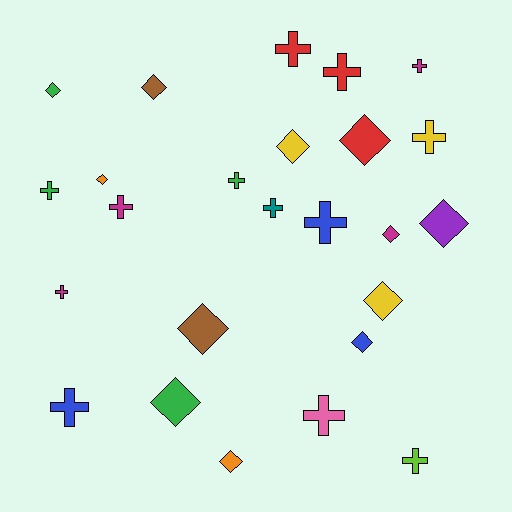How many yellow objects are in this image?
There are 3 yellow objects.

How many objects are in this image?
There are 25 objects.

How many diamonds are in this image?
There are 12 diamonds.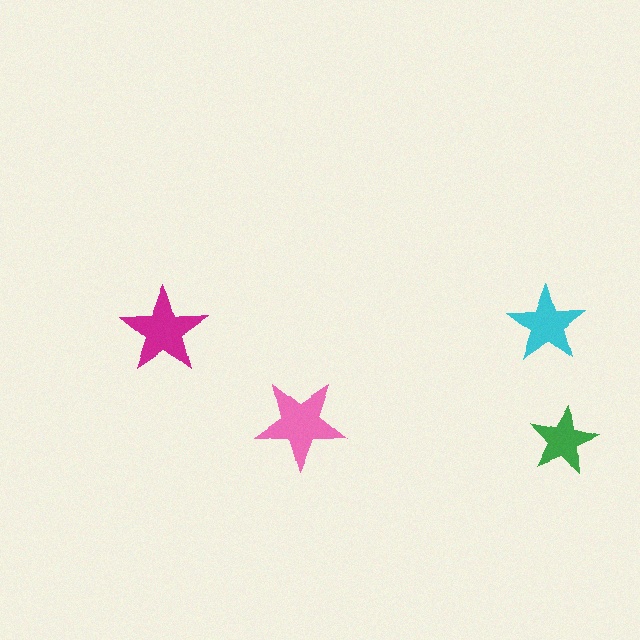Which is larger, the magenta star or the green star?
The magenta one.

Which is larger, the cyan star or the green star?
The cyan one.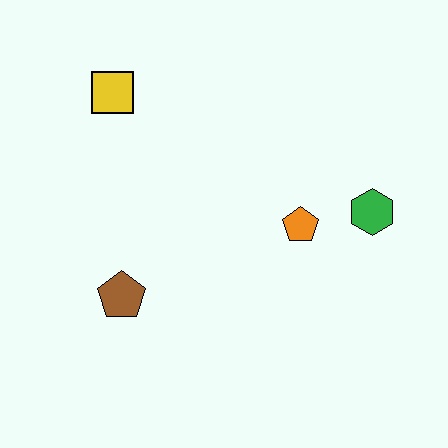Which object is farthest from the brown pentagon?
The green hexagon is farthest from the brown pentagon.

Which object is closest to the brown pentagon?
The orange pentagon is closest to the brown pentagon.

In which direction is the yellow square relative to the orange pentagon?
The yellow square is to the left of the orange pentagon.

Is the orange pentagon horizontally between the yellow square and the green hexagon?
Yes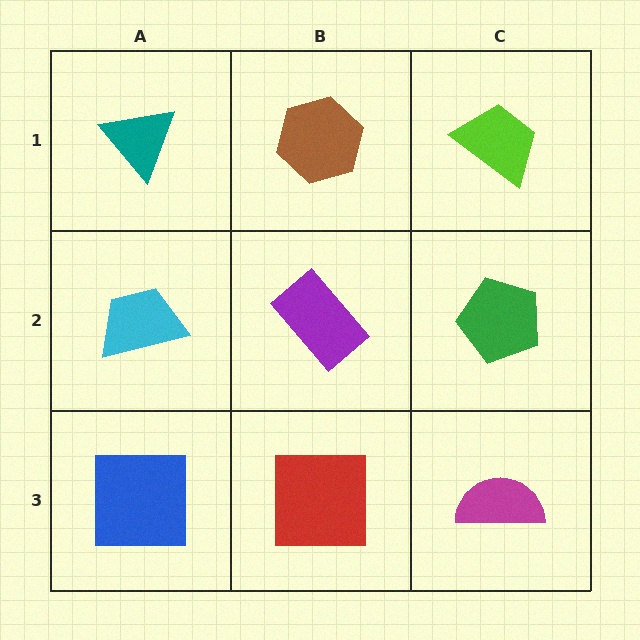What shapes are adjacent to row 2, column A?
A teal triangle (row 1, column A), a blue square (row 3, column A), a purple rectangle (row 2, column B).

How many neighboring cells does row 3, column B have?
3.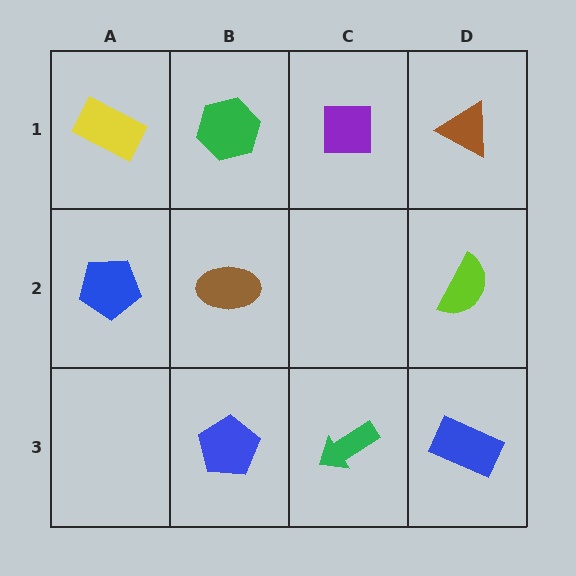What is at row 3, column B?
A blue pentagon.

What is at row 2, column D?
A lime semicircle.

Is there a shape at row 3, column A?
No, that cell is empty.